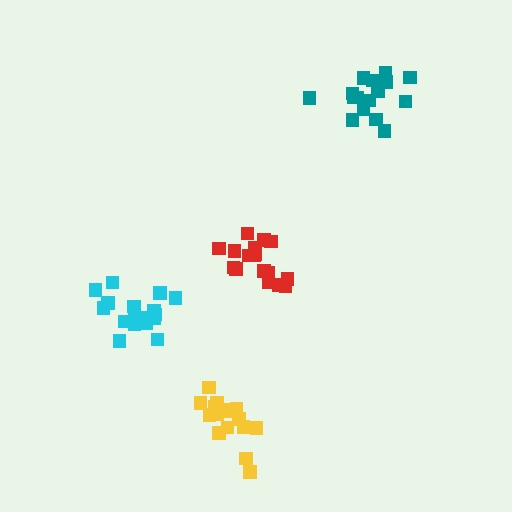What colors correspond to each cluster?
The clusters are colored: yellow, red, teal, cyan.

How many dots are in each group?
Group 1: 17 dots, Group 2: 17 dots, Group 3: 17 dots, Group 4: 17 dots (68 total).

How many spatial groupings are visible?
There are 4 spatial groupings.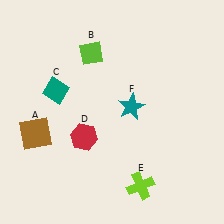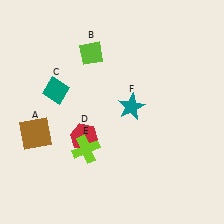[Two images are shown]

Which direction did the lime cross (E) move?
The lime cross (E) moved left.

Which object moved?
The lime cross (E) moved left.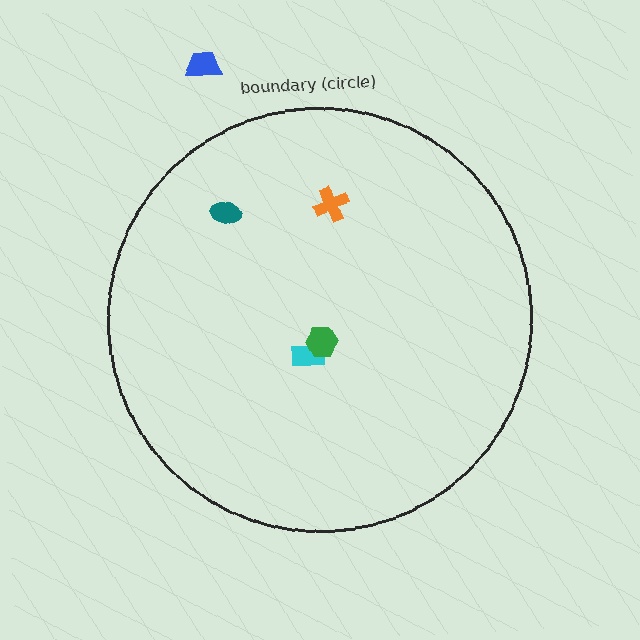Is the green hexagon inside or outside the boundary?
Inside.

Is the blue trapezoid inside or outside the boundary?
Outside.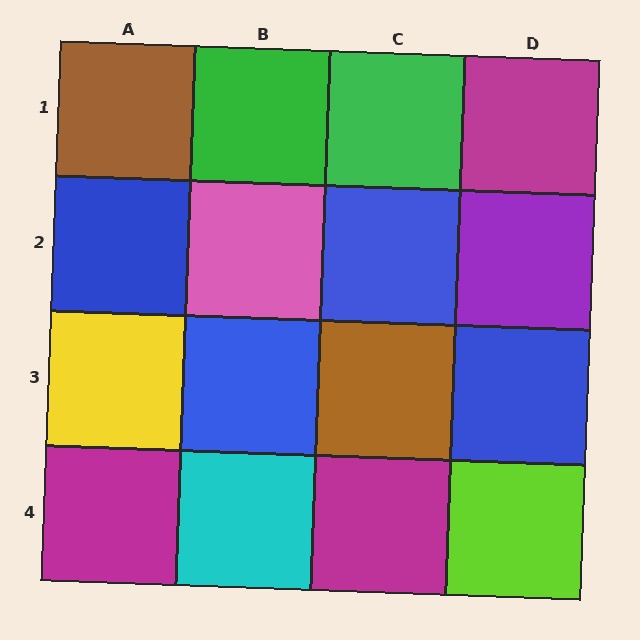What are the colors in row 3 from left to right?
Yellow, blue, brown, blue.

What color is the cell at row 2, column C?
Blue.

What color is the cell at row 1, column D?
Magenta.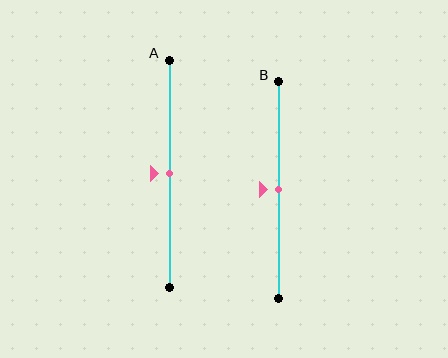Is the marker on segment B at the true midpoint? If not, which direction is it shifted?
Yes, the marker on segment B is at the true midpoint.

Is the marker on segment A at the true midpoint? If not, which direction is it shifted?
Yes, the marker on segment A is at the true midpoint.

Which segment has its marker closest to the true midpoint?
Segment A has its marker closest to the true midpoint.